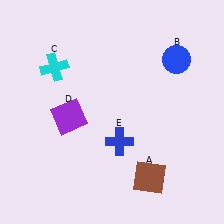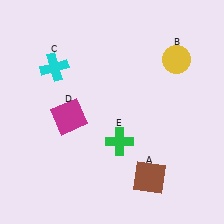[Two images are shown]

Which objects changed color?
B changed from blue to yellow. D changed from purple to magenta. E changed from blue to green.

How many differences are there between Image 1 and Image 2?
There are 3 differences between the two images.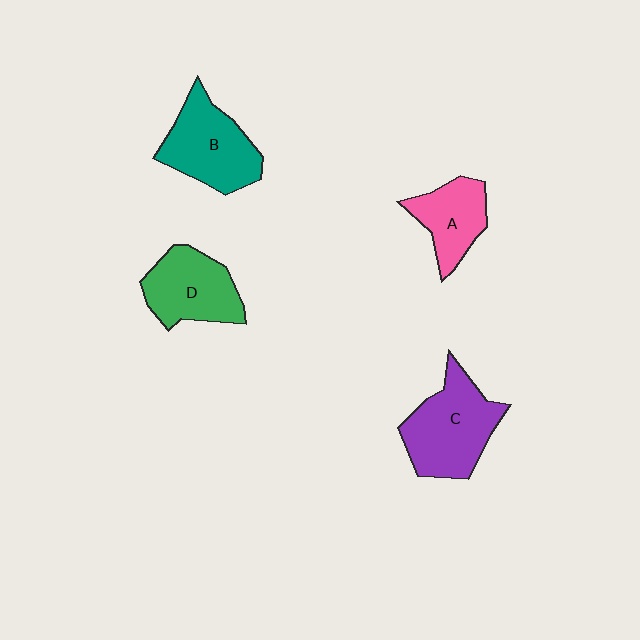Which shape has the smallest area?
Shape A (pink).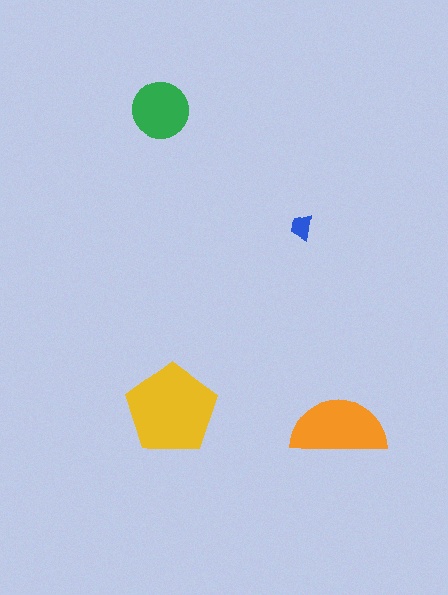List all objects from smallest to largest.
The blue trapezoid, the green circle, the orange semicircle, the yellow pentagon.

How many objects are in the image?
There are 4 objects in the image.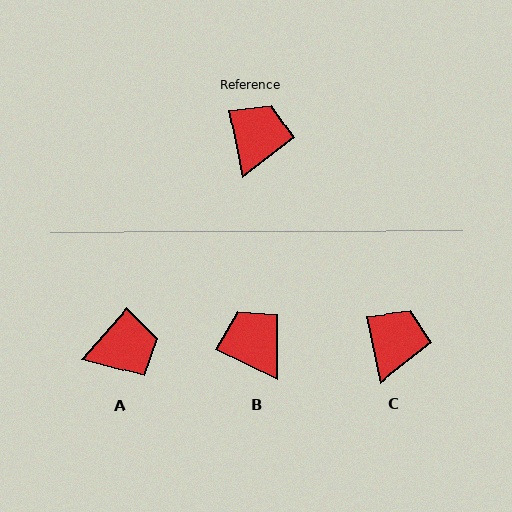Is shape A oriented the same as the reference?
No, it is off by about 53 degrees.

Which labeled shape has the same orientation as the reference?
C.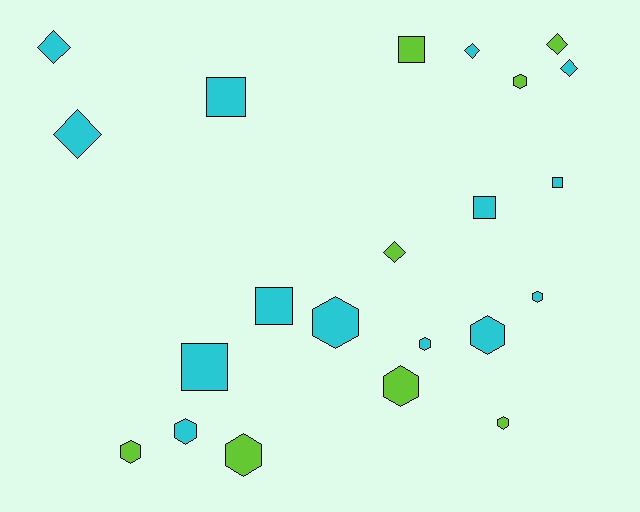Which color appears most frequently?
Cyan, with 14 objects.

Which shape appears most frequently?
Hexagon, with 10 objects.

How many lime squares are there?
There is 1 lime square.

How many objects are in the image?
There are 22 objects.